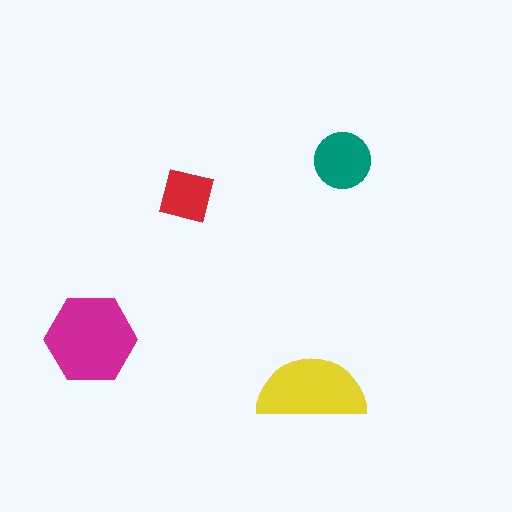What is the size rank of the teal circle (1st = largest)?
3rd.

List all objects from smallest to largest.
The red square, the teal circle, the yellow semicircle, the magenta hexagon.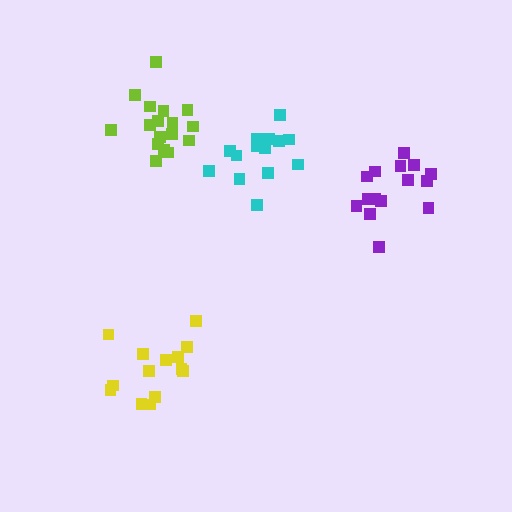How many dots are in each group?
Group 1: 14 dots, Group 2: 17 dots, Group 3: 15 dots, Group 4: 15 dots (61 total).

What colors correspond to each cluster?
The clusters are colored: yellow, lime, purple, cyan.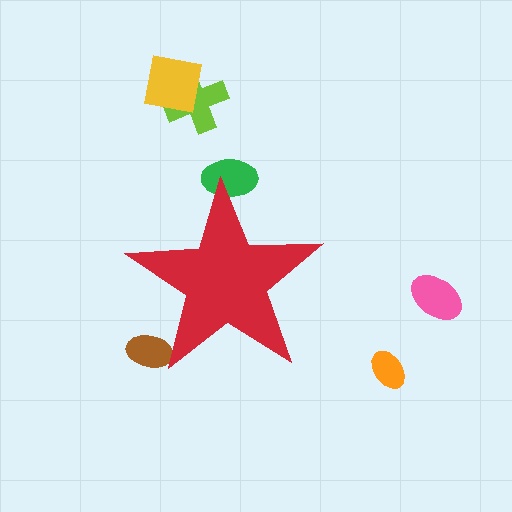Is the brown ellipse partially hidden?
Yes, the brown ellipse is partially hidden behind the red star.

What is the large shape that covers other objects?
A red star.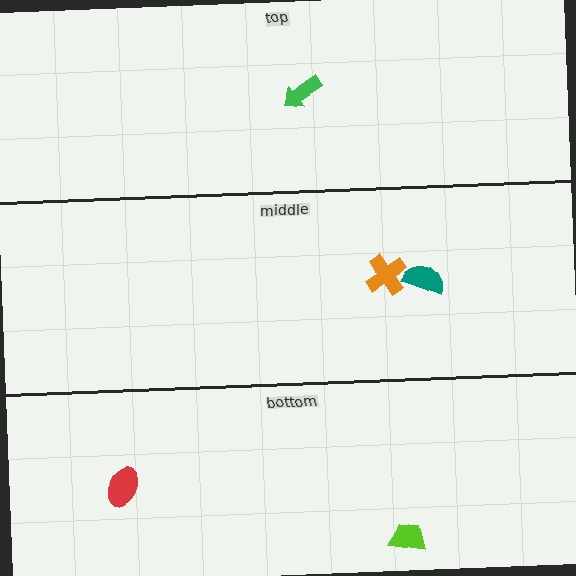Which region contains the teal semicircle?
The middle region.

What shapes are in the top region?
The green arrow.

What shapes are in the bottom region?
The lime trapezoid, the red ellipse.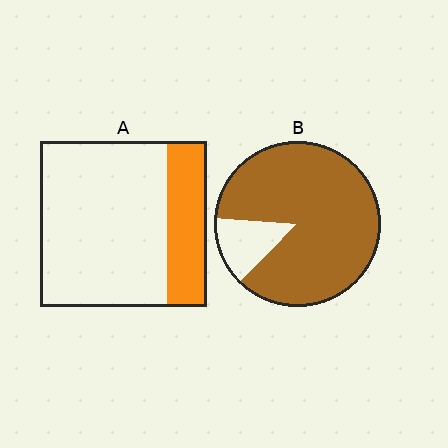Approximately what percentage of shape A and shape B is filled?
A is approximately 25% and B is approximately 85%.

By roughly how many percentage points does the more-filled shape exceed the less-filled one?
By roughly 60 percentage points (B over A).